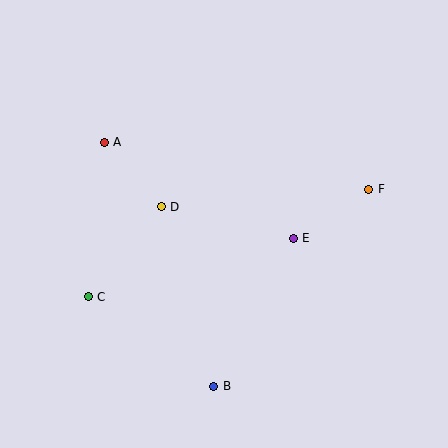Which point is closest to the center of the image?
Point D at (161, 207) is closest to the center.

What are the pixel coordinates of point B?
Point B is at (214, 386).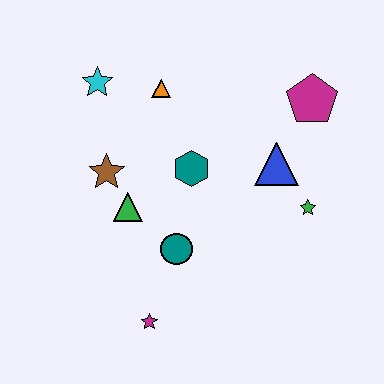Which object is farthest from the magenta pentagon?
The magenta star is farthest from the magenta pentagon.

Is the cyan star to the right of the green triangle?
No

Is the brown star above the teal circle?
Yes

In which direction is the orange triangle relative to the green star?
The orange triangle is to the left of the green star.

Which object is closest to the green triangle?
The brown star is closest to the green triangle.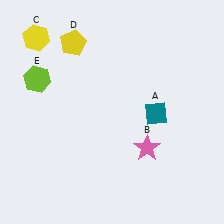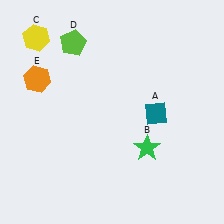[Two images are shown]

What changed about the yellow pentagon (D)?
In Image 1, D is yellow. In Image 2, it changed to lime.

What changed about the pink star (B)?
In Image 1, B is pink. In Image 2, it changed to green.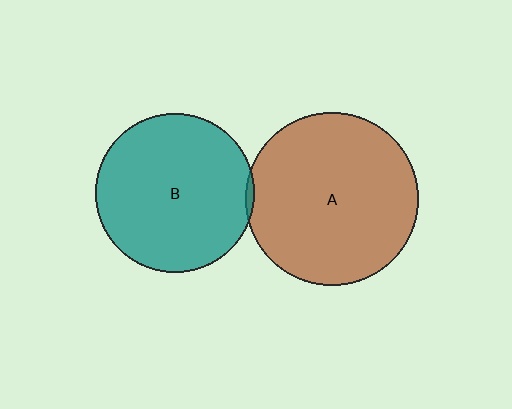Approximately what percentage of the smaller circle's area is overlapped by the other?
Approximately 5%.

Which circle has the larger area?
Circle A (brown).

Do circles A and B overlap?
Yes.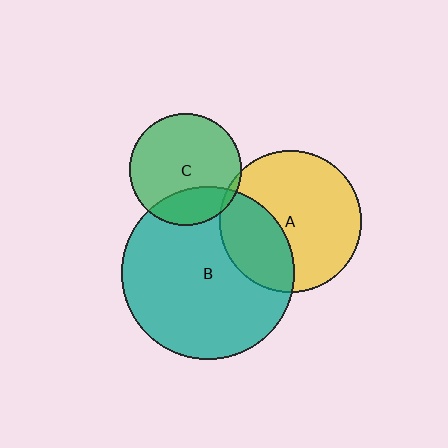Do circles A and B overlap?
Yes.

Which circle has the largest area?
Circle B (teal).